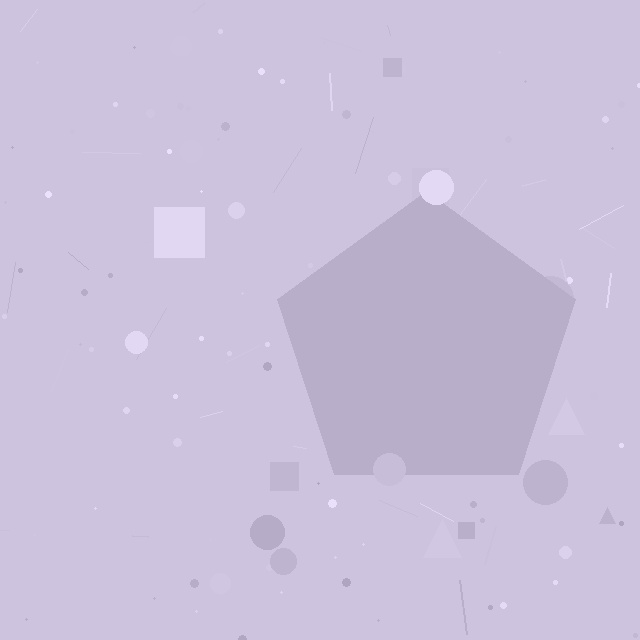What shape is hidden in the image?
A pentagon is hidden in the image.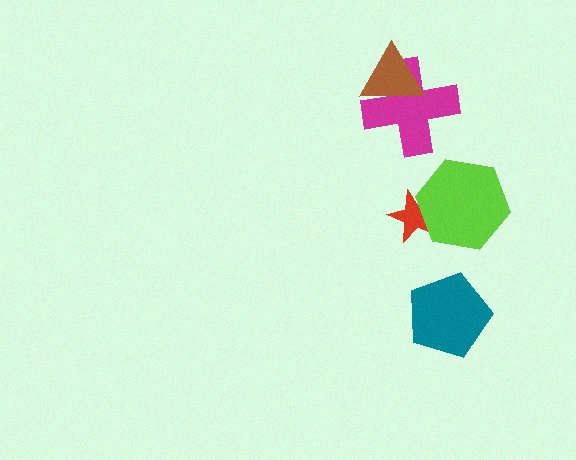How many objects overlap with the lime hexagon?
1 object overlaps with the lime hexagon.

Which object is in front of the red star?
The lime hexagon is in front of the red star.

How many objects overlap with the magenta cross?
1 object overlaps with the magenta cross.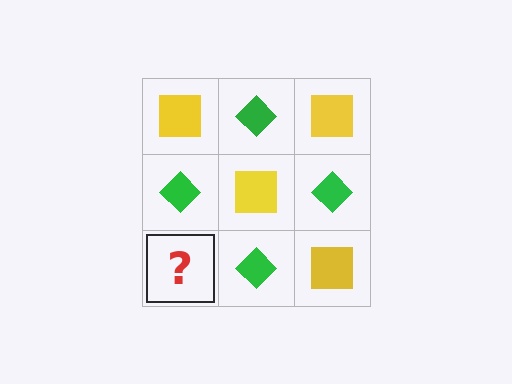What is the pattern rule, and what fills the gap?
The rule is that it alternates yellow square and green diamond in a checkerboard pattern. The gap should be filled with a yellow square.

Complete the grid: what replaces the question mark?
The question mark should be replaced with a yellow square.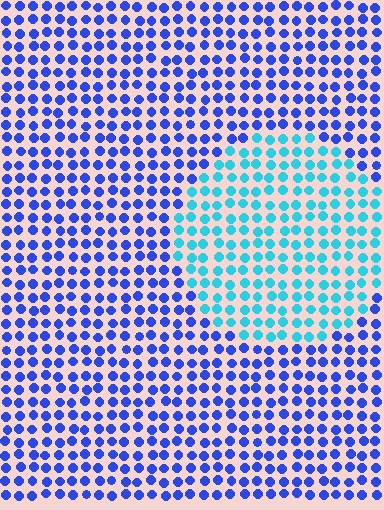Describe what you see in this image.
The image is filled with small blue elements in a uniform arrangement. A circle-shaped region is visible where the elements are tinted to a slightly different hue, forming a subtle color boundary.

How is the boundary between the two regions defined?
The boundary is defined purely by a slight shift in hue (about 46 degrees). Spacing, size, and orientation are identical on both sides.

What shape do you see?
I see a circle.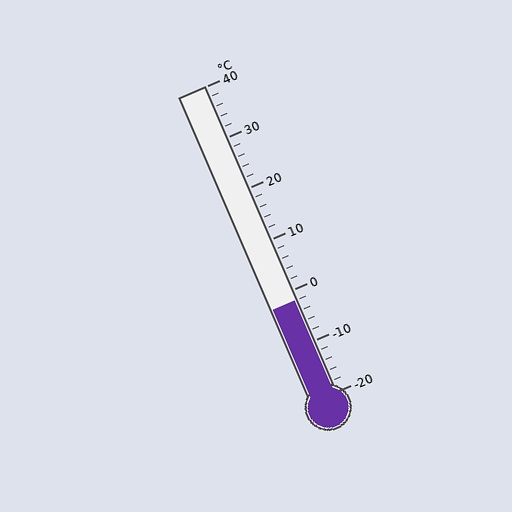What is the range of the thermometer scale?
The thermometer scale ranges from -20°C to 40°C.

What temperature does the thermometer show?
The thermometer shows approximately -2°C.